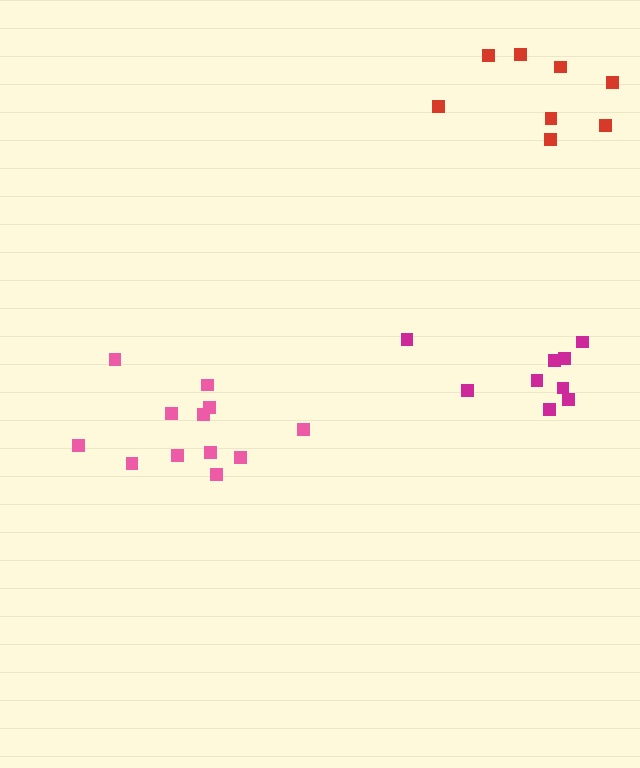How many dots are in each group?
Group 1: 8 dots, Group 2: 9 dots, Group 3: 12 dots (29 total).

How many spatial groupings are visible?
There are 3 spatial groupings.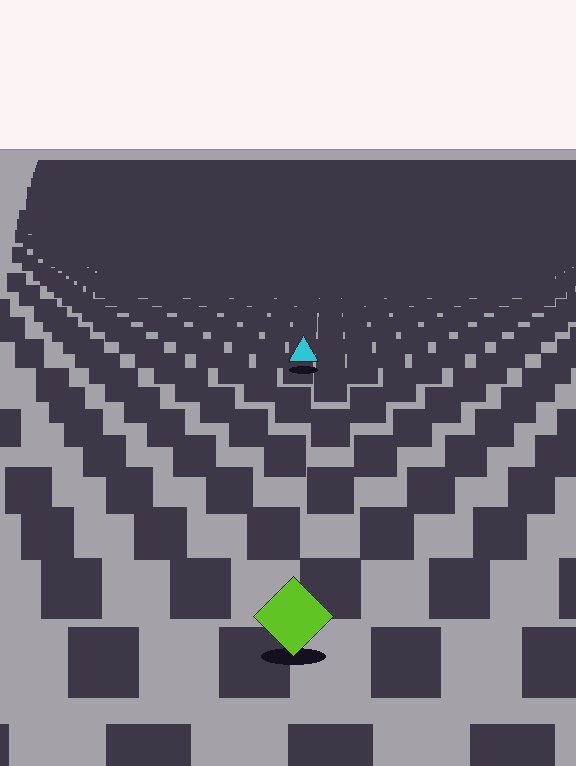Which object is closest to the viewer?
The lime diamond is closest. The texture marks near it are larger and more spread out.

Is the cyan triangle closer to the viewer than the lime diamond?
No. The lime diamond is closer — you can tell from the texture gradient: the ground texture is coarser near it.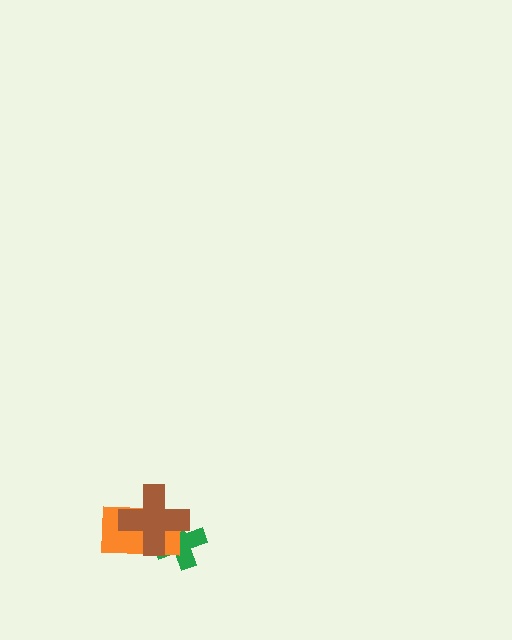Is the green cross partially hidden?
Yes, it is partially covered by another shape.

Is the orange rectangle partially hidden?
Yes, it is partially covered by another shape.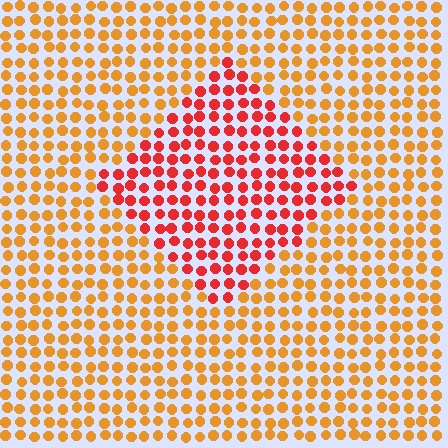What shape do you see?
I see a diamond.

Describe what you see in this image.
The image is filled with small orange elements in a uniform arrangement. A diamond-shaped region is visible where the elements are tinted to a slightly different hue, forming a subtle color boundary.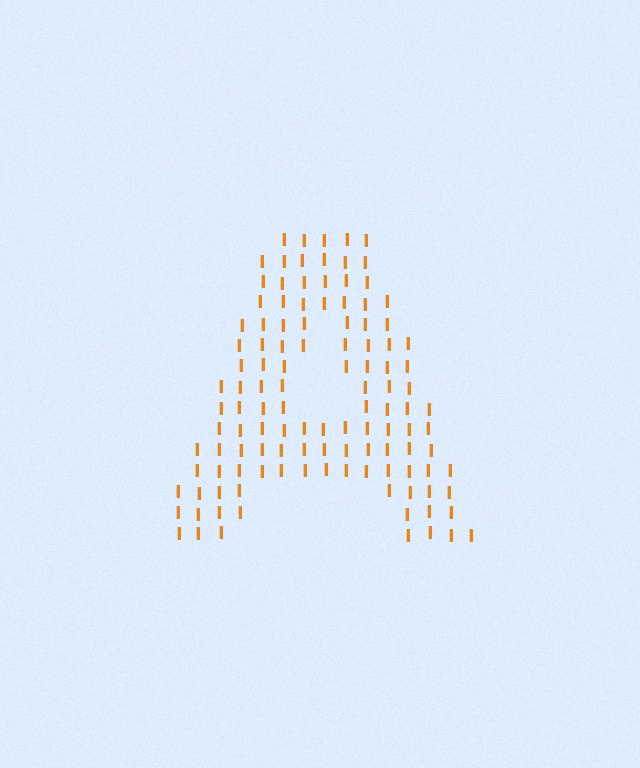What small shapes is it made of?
It is made of small letter I's.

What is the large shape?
The large shape is the letter A.